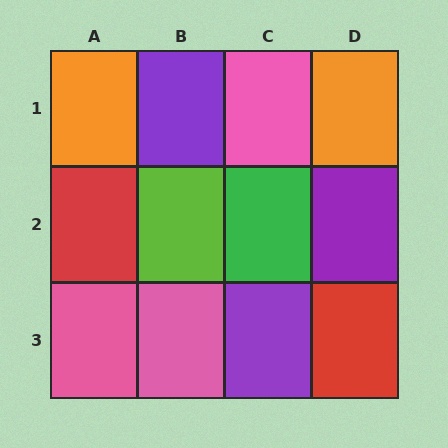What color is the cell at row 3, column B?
Pink.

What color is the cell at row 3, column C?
Purple.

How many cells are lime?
1 cell is lime.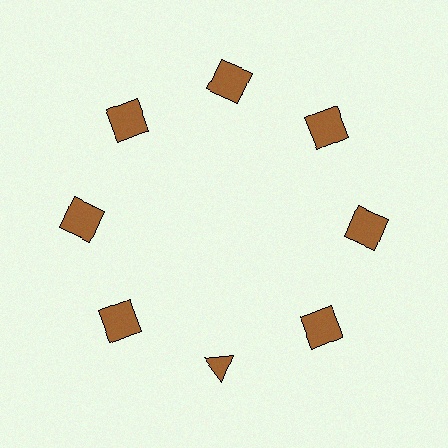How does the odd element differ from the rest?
It has a different shape: triangle instead of square.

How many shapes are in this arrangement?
There are 8 shapes arranged in a ring pattern.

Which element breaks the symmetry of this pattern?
The brown triangle at roughly the 6 o'clock position breaks the symmetry. All other shapes are brown squares.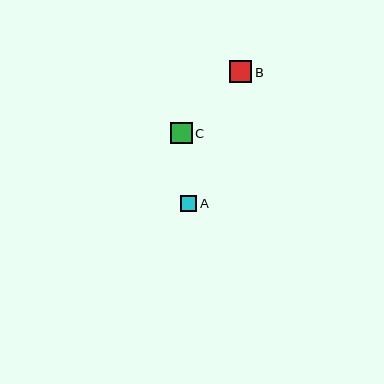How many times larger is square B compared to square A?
Square B is approximately 1.3 times the size of square A.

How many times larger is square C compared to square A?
Square C is approximately 1.3 times the size of square A.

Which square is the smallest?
Square A is the smallest with a size of approximately 16 pixels.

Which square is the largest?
Square C is the largest with a size of approximately 22 pixels.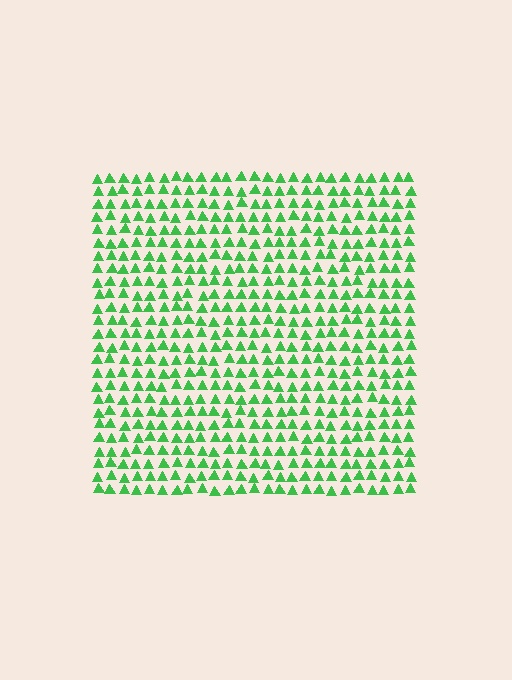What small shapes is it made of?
It is made of small triangles.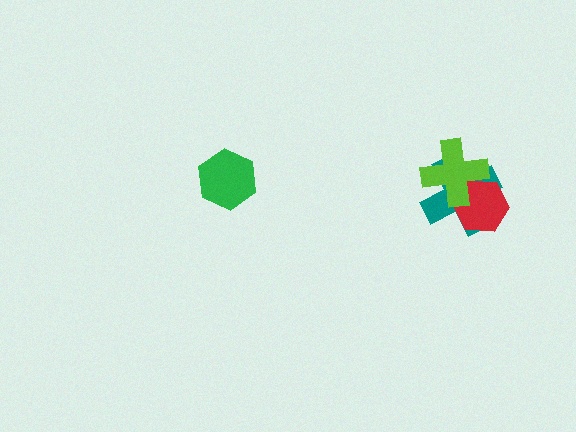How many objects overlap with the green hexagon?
0 objects overlap with the green hexagon.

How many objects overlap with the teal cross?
2 objects overlap with the teal cross.